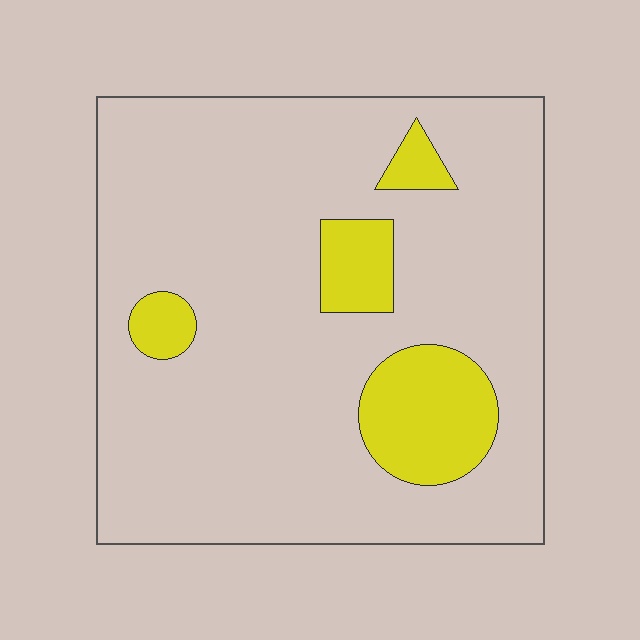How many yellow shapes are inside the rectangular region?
4.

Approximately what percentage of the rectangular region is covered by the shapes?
Approximately 15%.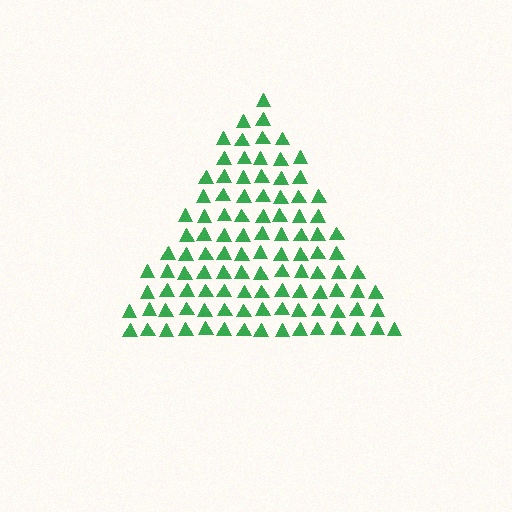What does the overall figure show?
The overall figure shows a triangle.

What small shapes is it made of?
It is made of small triangles.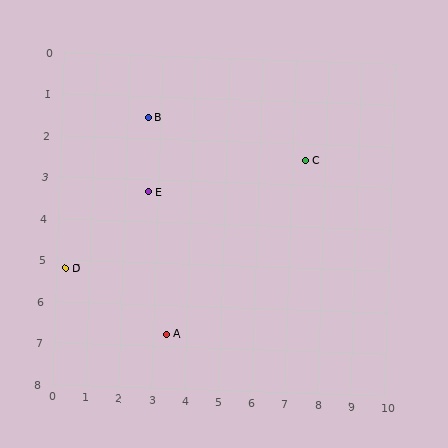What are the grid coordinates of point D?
Point D is at approximately (0.3, 5.2).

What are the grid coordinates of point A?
Point A is at approximately (3.4, 6.7).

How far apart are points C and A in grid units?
Points C and A are about 5.9 grid units apart.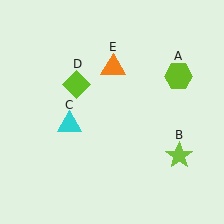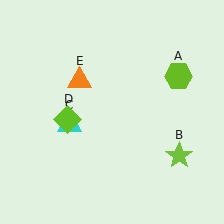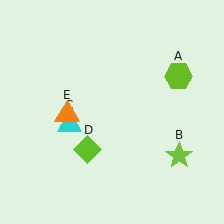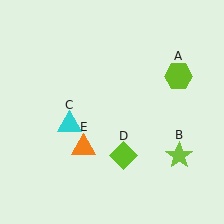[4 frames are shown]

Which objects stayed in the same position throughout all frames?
Lime hexagon (object A) and lime star (object B) and cyan triangle (object C) remained stationary.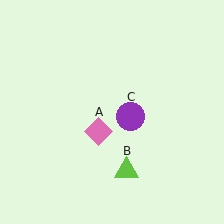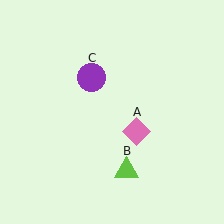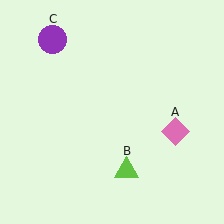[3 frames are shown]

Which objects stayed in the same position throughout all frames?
Lime triangle (object B) remained stationary.